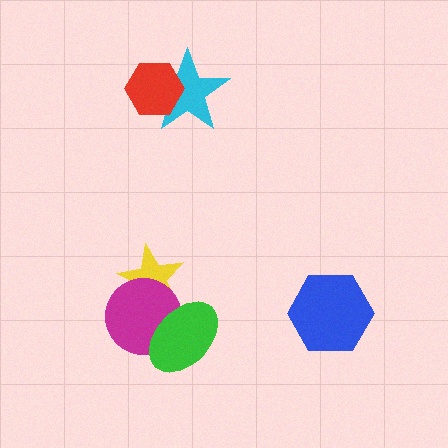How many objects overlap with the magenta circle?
2 objects overlap with the magenta circle.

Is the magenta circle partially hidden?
Yes, it is partially covered by another shape.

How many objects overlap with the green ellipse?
2 objects overlap with the green ellipse.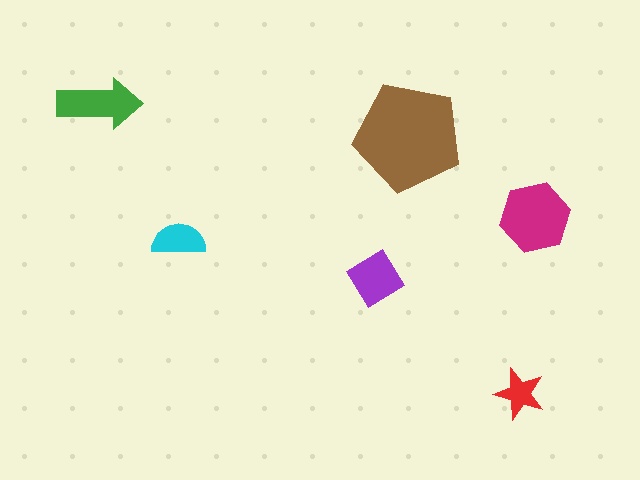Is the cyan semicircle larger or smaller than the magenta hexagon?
Smaller.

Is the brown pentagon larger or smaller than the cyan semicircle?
Larger.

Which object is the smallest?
The red star.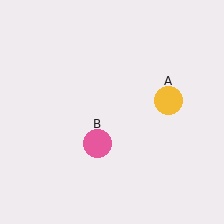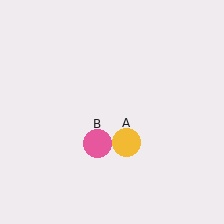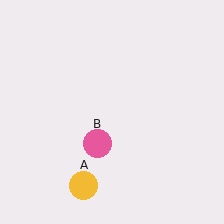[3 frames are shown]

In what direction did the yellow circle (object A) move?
The yellow circle (object A) moved down and to the left.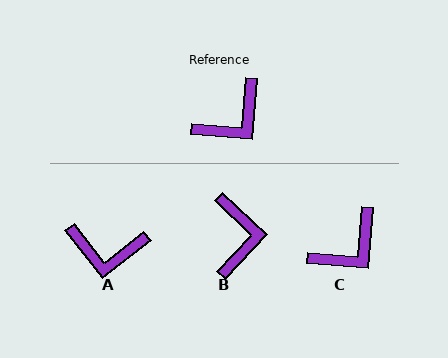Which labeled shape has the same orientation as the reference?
C.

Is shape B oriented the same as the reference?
No, it is off by about 51 degrees.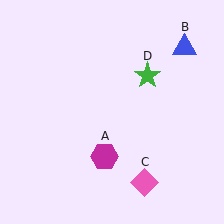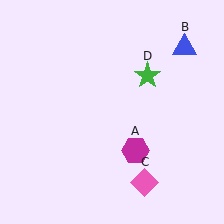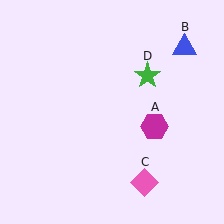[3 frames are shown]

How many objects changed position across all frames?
1 object changed position: magenta hexagon (object A).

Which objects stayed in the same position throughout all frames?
Blue triangle (object B) and pink diamond (object C) and green star (object D) remained stationary.